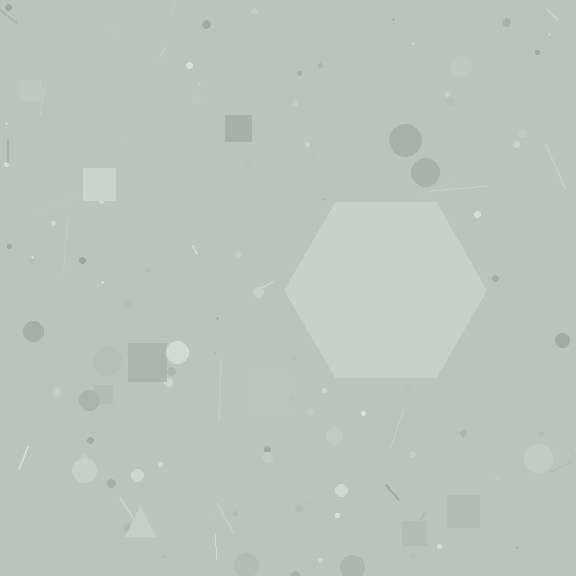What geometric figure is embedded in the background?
A hexagon is embedded in the background.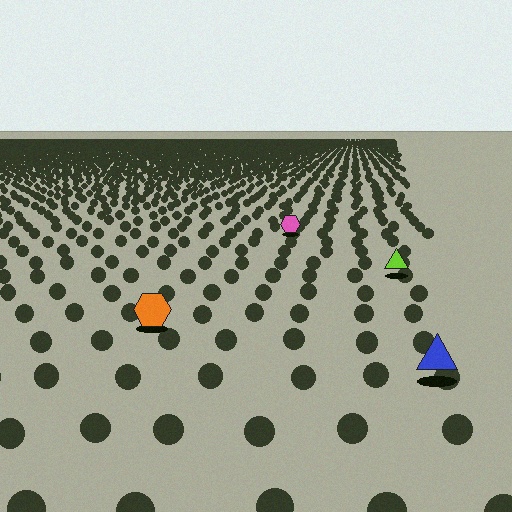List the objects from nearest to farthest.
From nearest to farthest: the blue triangle, the orange hexagon, the lime triangle, the pink hexagon.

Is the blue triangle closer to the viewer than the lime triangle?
Yes. The blue triangle is closer — you can tell from the texture gradient: the ground texture is coarser near it.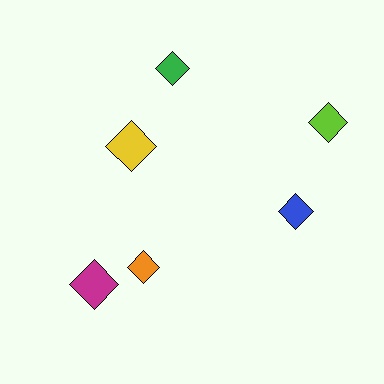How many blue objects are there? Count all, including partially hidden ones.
There is 1 blue object.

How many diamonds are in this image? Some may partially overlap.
There are 6 diamonds.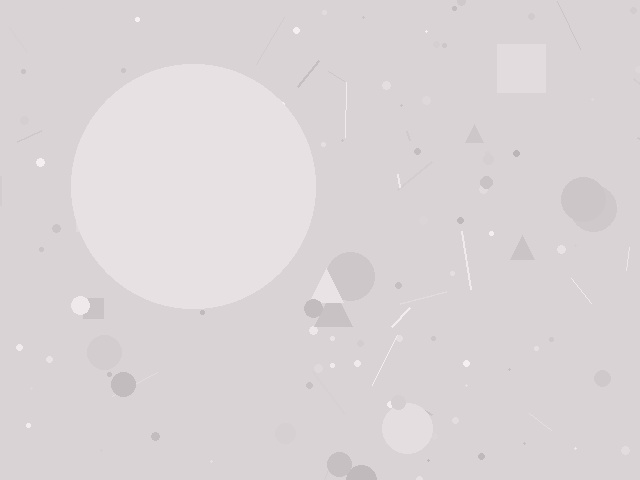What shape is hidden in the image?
A circle is hidden in the image.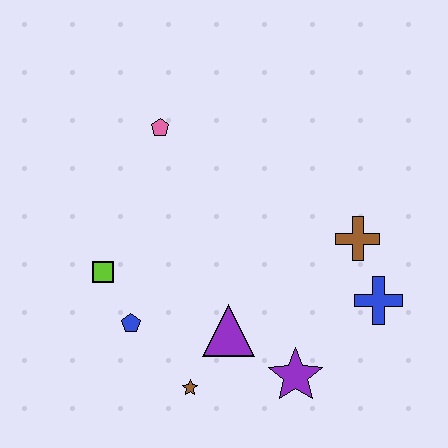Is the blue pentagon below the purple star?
No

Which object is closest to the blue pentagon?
The lime square is closest to the blue pentagon.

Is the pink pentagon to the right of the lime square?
Yes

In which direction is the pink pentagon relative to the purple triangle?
The pink pentagon is above the purple triangle.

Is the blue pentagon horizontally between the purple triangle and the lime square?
Yes